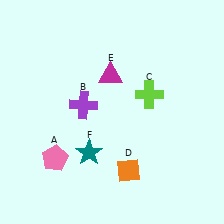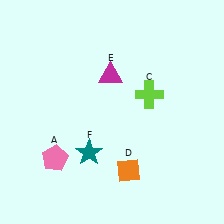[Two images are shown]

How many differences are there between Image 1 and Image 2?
There is 1 difference between the two images.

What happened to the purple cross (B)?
The purple cross (B) was removed in Image 2. It was in the top-left area of Image 1.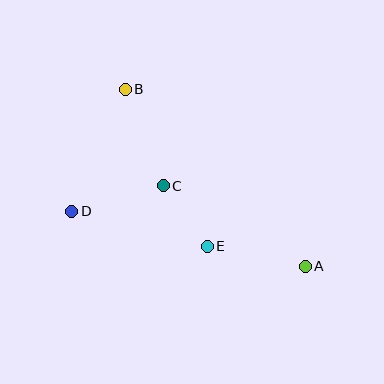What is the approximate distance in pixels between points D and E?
The distance between D and E is approximately 140 pixels.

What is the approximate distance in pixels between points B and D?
The distance between B and D is approximately 133 pixels.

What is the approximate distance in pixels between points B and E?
The distance between B and E is approximately 177 pixels.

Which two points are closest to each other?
Points C and E are closest to each other.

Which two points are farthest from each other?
Points A and B are farthest from each other.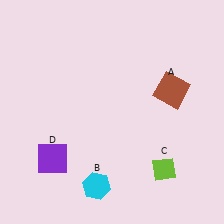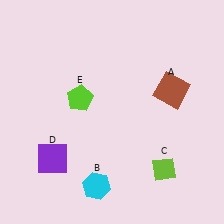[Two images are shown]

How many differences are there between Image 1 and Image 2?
There is 1 difference between the two images.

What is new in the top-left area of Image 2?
A lime pentagon (E) was added in the top-left area of Image 2.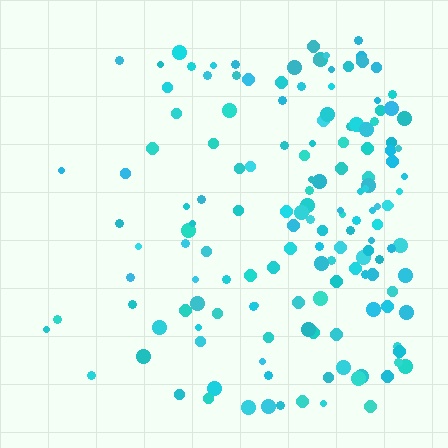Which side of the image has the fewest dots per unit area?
The left.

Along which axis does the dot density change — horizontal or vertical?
Horizontal.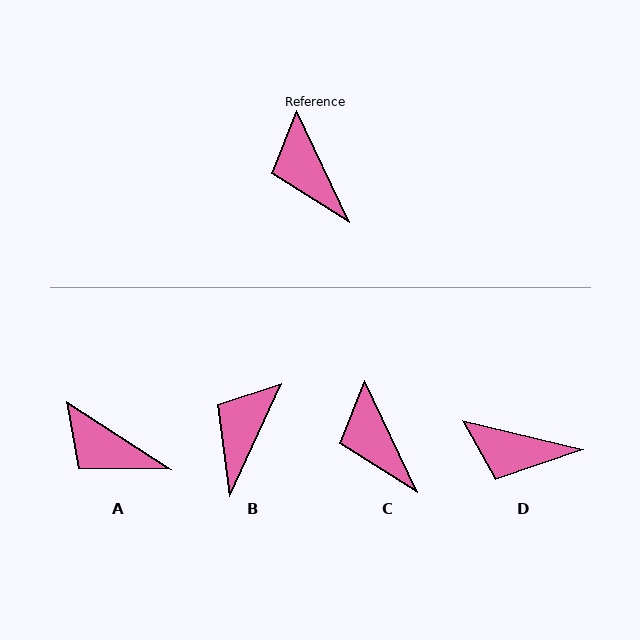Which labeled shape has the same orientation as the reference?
C.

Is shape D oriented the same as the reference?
No, it is off by about 51 degrees.